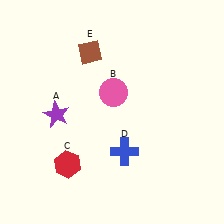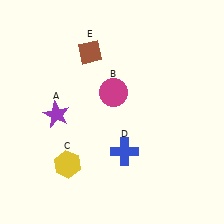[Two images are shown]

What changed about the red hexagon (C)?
In Image 1, C is red. In Image 2, it changed to yellow.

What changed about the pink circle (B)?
In Image 1, B is pink. In Image 2, it changed to magenta.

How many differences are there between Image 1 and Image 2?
There are 2 differences between the two images.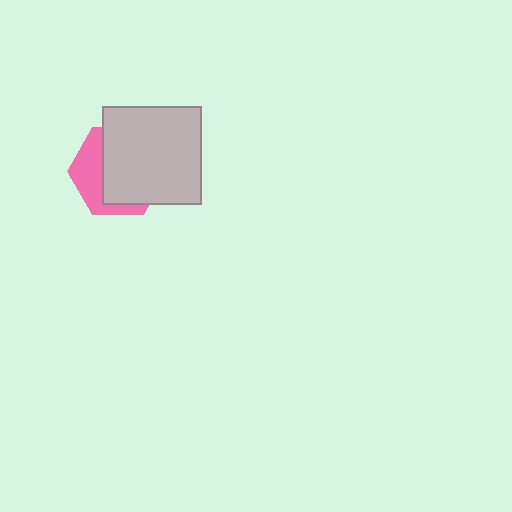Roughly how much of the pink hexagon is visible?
A small part of it is visible (roughly 35%).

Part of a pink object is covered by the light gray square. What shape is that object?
It is a hexagon.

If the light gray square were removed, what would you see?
You would see the complete pink hexagon.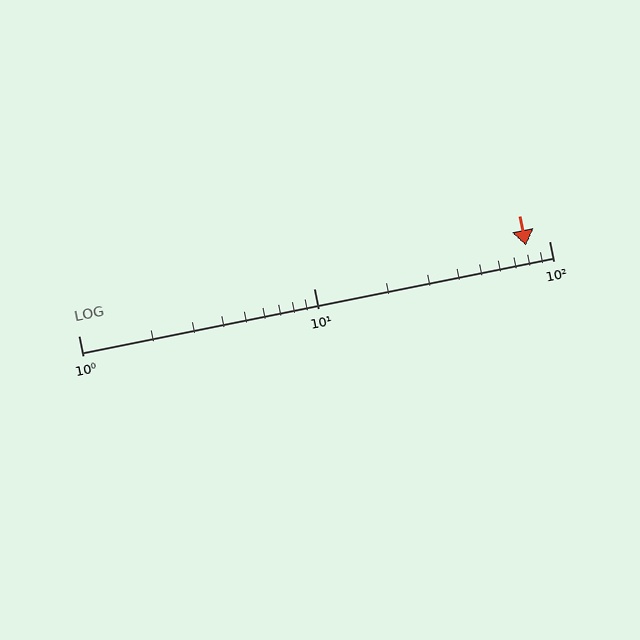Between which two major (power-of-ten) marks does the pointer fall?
The pointer is between 10 and 100.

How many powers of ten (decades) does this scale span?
The scale spans 2 decades, from 1 to 100.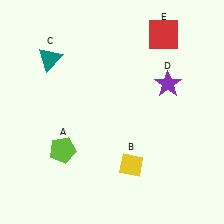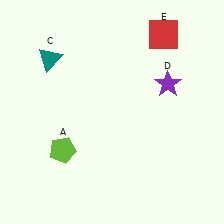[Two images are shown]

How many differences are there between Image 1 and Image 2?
There is 1 difference between the two images.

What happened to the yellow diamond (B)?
The yellow diamond (B) was removed in Image 2. It was in the bottom-right area of Image 1.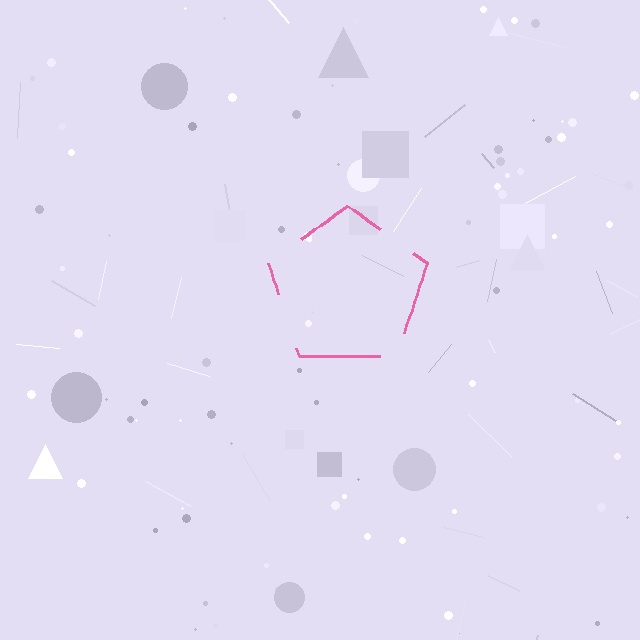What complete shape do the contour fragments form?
The contour fragments form a pentagon.